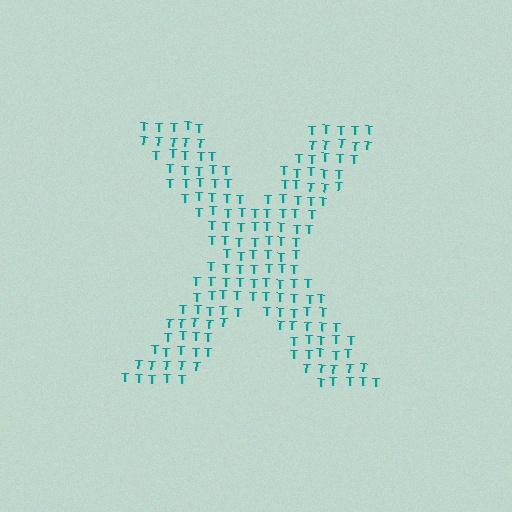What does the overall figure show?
The overall figure shows the letter X.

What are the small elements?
The small elements are letter T's.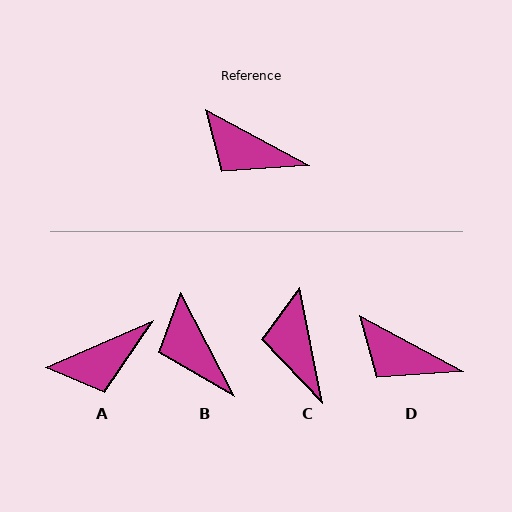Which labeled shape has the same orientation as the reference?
D.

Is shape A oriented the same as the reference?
No, it is off by about 52 degrees.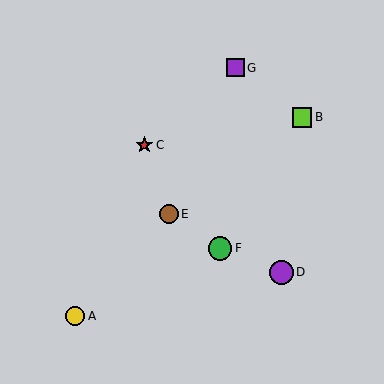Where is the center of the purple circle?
The center of the purple circle is at (281, 272).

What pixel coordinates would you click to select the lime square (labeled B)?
Click at (302, 117) to select the lime square B.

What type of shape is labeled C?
Shape C is a red star.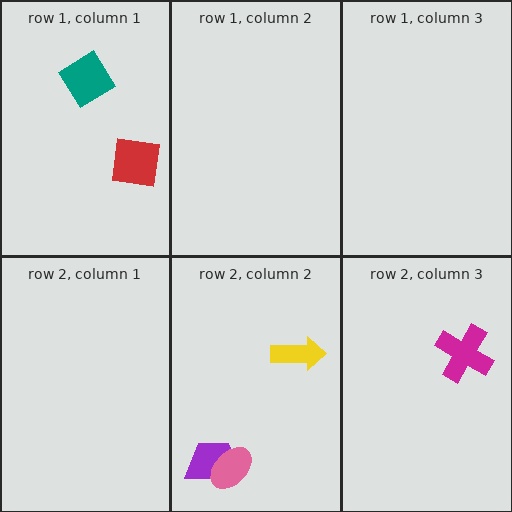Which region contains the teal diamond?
The row 1, column 1 region.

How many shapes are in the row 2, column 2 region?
3.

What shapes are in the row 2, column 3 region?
The magenta cross.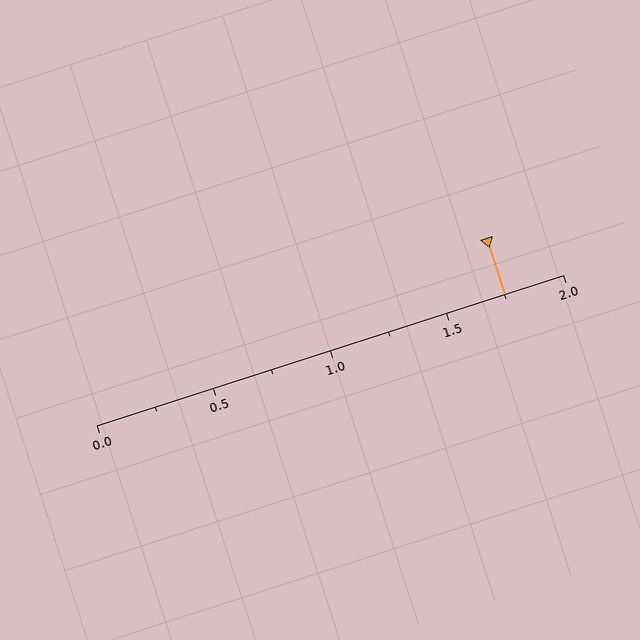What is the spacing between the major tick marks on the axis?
The major ticks are spaced 0.5 apart.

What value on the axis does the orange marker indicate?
The marker indicates approximately 1.75.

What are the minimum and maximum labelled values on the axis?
The axis runs from 0.0 to 2.0.